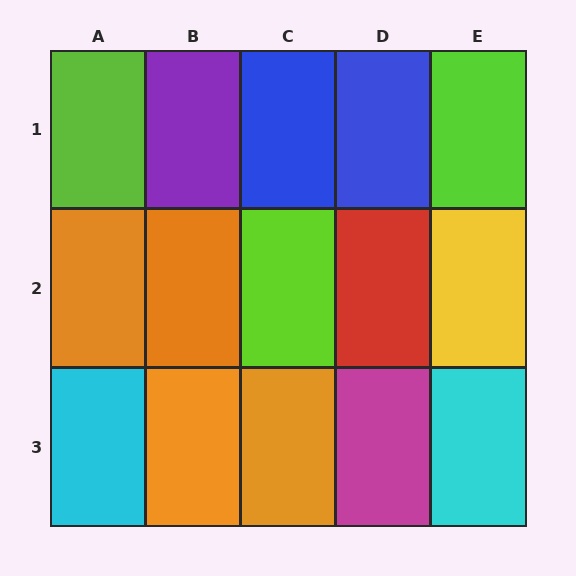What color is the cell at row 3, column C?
Orange.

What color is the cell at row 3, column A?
Cyan.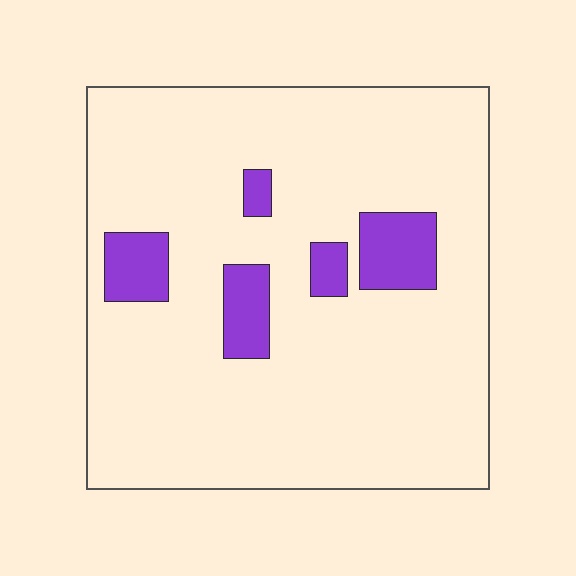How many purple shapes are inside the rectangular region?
5.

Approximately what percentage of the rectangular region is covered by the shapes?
Approximately 10%.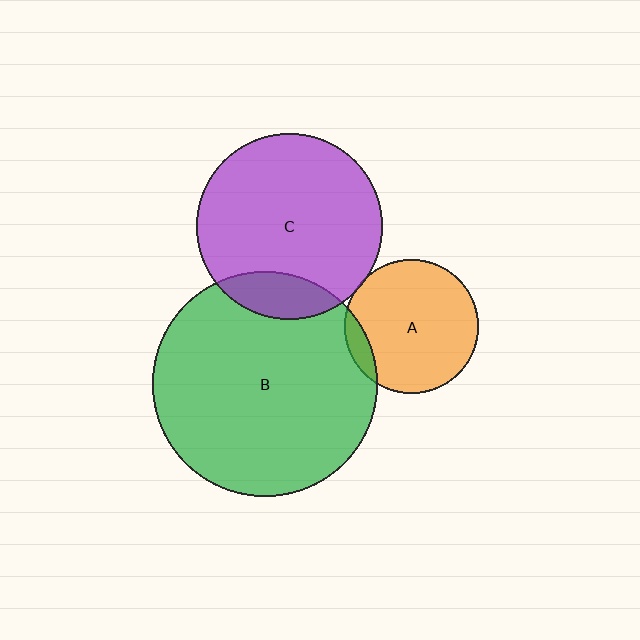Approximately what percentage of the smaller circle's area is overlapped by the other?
Approximately 15%.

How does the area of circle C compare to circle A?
Approximately 1.9 times.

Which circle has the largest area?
Circle B (green).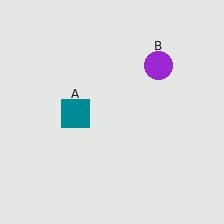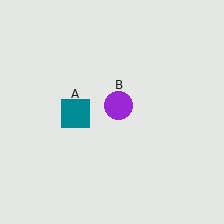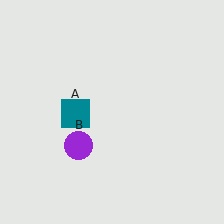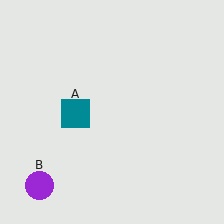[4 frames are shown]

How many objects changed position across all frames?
1 object changed position: purple circle (object B).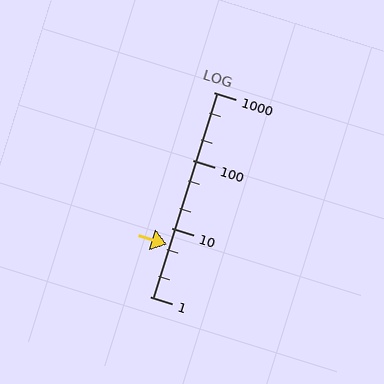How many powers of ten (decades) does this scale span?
The scale spans 3 decades, from 1 to 1000.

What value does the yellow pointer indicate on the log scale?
The pointer indicates approximately 5.8.